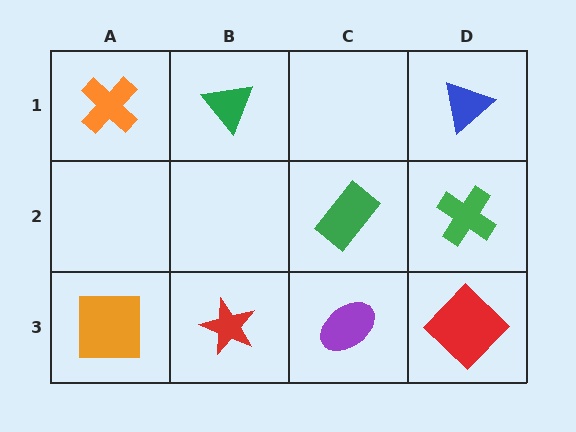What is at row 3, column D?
A red diamond.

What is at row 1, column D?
A blue triangle.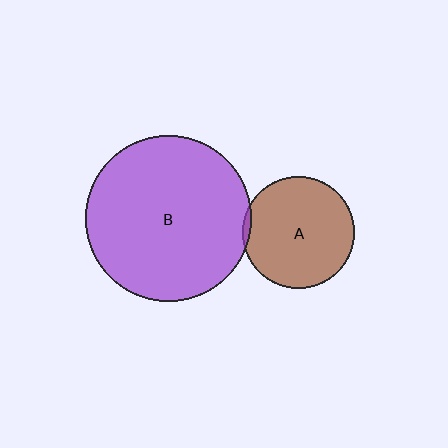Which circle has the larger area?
Circle B (purple).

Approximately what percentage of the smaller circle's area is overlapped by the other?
Approximately 5%.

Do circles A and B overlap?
Yes.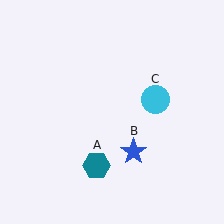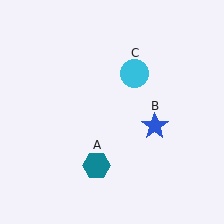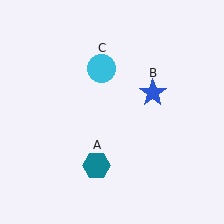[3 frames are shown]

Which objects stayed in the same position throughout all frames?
Teal hexagon (object A) remained stationary.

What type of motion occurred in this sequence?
The blue star (object B), cyan circle (object C) rotated counterclockwise around the center of the scene.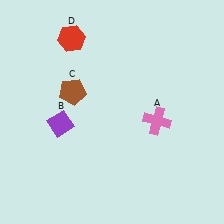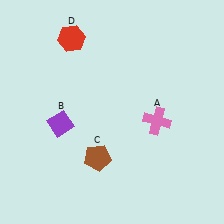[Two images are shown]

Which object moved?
The brown pentagon (C) moved down.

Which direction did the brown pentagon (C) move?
The brown pentagon (C) moved down.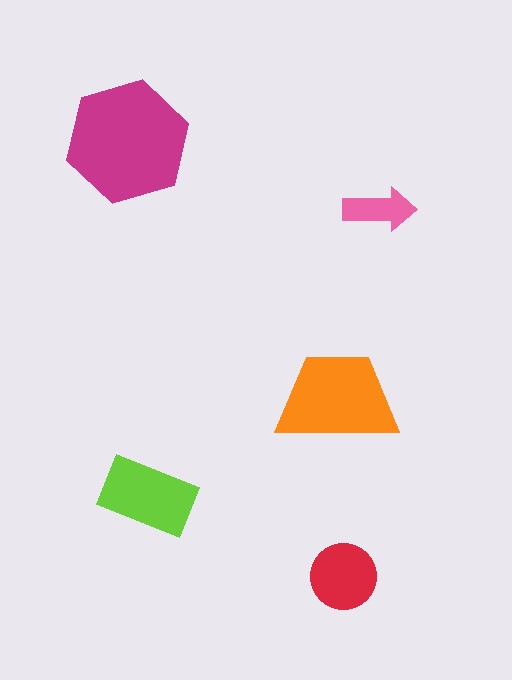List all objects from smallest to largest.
The pink arrow, the red circle, the lime rectangle, the orange trapezoid, the magenta hexagon.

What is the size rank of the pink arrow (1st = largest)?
5th.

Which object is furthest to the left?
The magenta hexagon is leftmost.